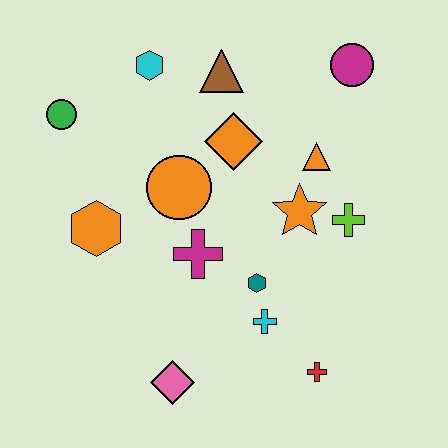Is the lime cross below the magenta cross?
No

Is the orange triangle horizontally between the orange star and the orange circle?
No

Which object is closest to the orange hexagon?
The orange circle is closest to the orange hexagon.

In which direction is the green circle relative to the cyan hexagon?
The green circle is to the left of the cyan hexagon.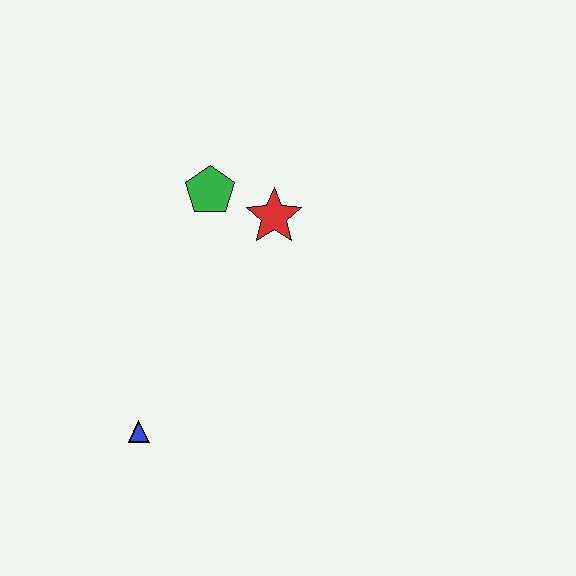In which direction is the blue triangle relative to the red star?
The blue triangle is below the red star.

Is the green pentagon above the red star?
Yes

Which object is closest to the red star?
The green pentagon is closest to the red star.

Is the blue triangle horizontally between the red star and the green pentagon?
No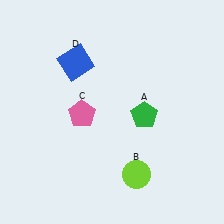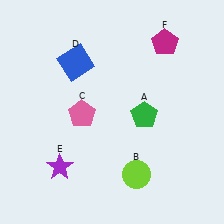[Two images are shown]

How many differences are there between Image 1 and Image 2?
There are 2 differences between the two images.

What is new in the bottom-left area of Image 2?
A purple star (E) was added in the bottom-left area of Image 2.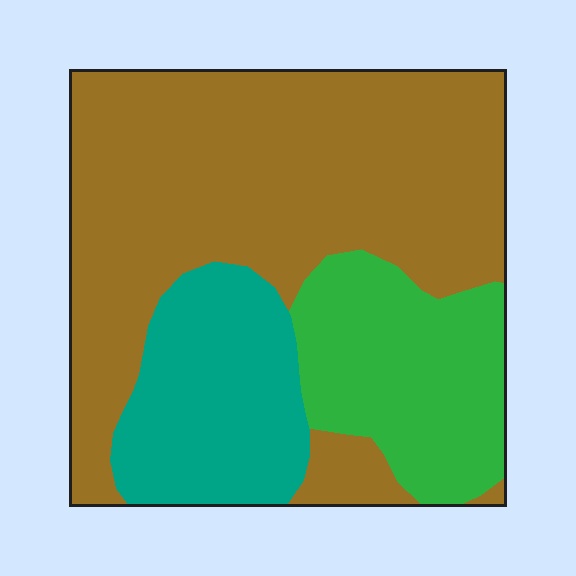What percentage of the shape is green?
Green covers 21% of the shape.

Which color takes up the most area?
Brown, at roughly 60%.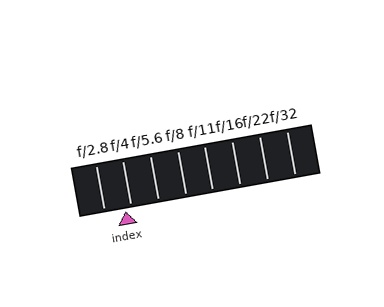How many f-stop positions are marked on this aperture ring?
There are 8 f-stop positions marked.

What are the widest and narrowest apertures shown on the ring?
The widest aperture shown is f/2.8 and the narrowest is f/32.